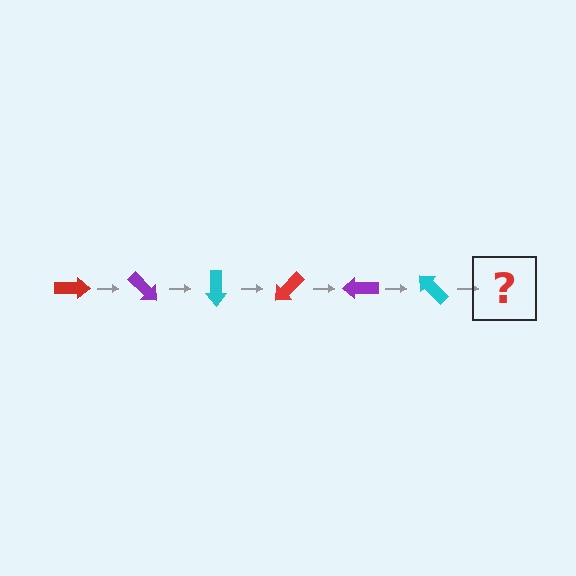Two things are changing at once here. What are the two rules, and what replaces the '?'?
The two rules are that it rotates 45 degrees each step and the color cycles through red, purple, and cyan. The '?' should be a red arrow, rotated 270 degrees from the start.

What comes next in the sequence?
The next element should be a red arrow, rotated 270 degrees from the start.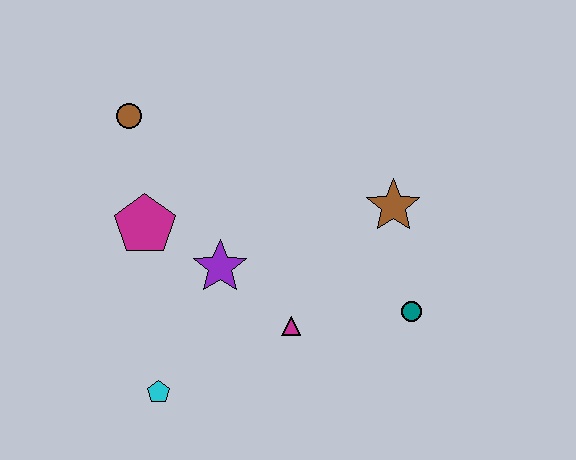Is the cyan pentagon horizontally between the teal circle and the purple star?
No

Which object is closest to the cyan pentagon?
The purple star is closest to the cyan pentagon.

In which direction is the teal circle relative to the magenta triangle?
The teal circle is to the right of the magenta triangle.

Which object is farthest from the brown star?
The cyan pentagon is farthest from the brown star.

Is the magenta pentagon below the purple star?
No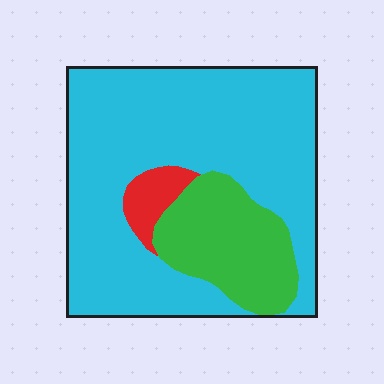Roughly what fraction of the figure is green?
Green covers about 20% of the figure.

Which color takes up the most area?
Cyan, at roughly 75%.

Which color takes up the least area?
Red, at roughly 5%.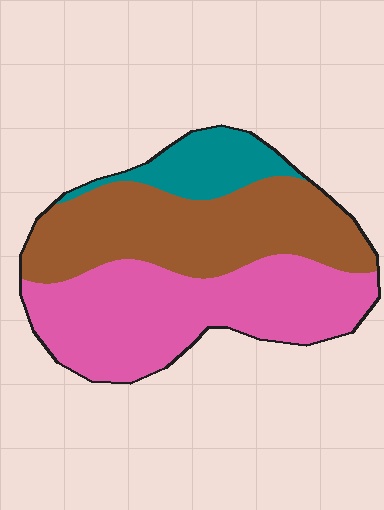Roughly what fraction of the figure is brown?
Brown covers around 40% of the figure.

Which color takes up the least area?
Teal, at roughly 15%.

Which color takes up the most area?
Pink, at roughly 45%.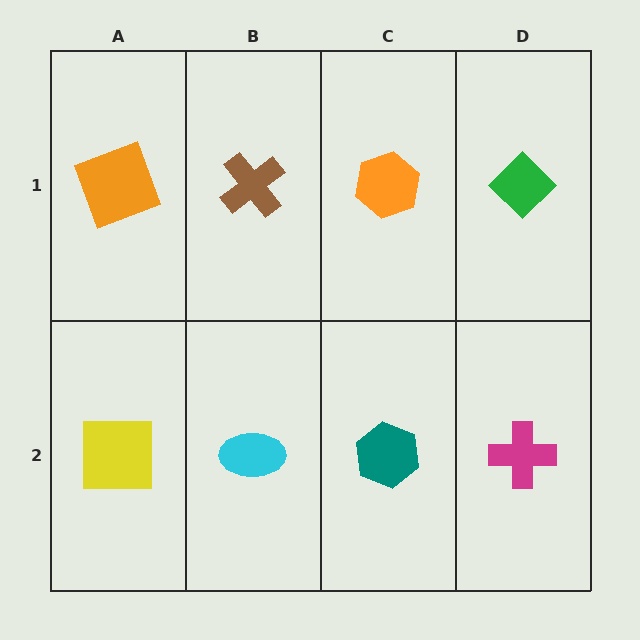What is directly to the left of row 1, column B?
An orange square.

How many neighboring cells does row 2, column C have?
3.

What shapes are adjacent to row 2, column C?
An orange hexagon (row 1, column C), a cyan ellipse (row 2, column B), a magenta cross (row 2, column D).